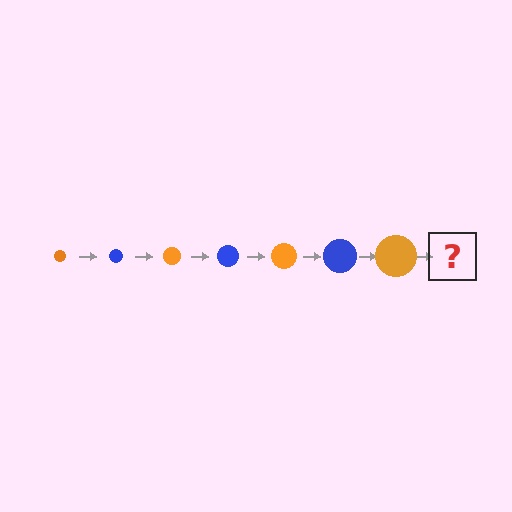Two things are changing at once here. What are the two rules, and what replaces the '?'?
The two rules are that the circle grows larger each step and the color cycles through orange and blue. The '?' should be a blue circle, larger than the previous one.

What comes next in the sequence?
The next element should be a blue circle, larger than the previous one.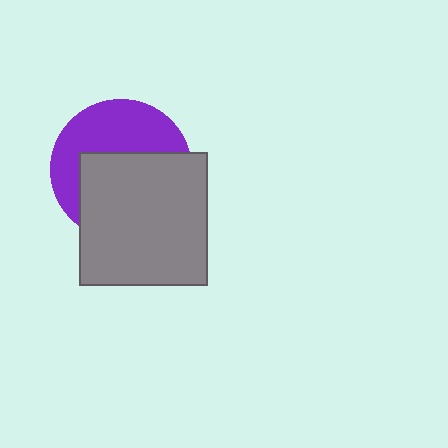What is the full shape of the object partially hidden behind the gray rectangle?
The partially hidden object is a purple circle.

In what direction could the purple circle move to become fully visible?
The purple circle could move up. That would shift it out from behind the gray rectangle entirely.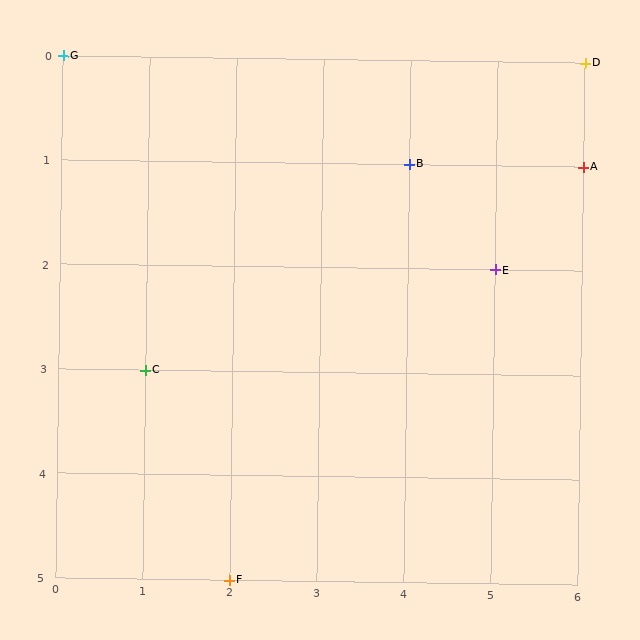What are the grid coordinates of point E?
Point E is at grid coordinates (5, 2).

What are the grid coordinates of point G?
Point G is at grid coordinates (0, 0).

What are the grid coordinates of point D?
Point D is at grid coordinates (6, 0).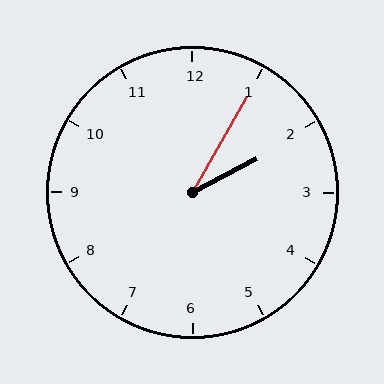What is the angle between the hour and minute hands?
Approximately 32 degrees.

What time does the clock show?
2:05.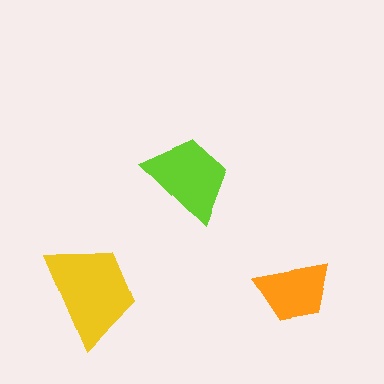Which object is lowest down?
The orange trapezoid is bottommost.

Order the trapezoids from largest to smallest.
the yellow one, the lime one, the orange one.